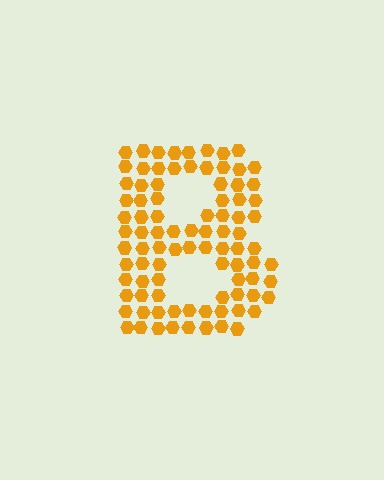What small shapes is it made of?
It is made of small hexagons.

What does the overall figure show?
The overall figure shows the letter B.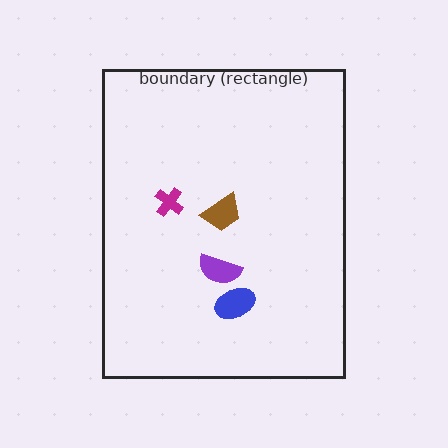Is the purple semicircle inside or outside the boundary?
Inside.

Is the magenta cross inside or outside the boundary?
Inside.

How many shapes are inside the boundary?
4 inside, 0 outside.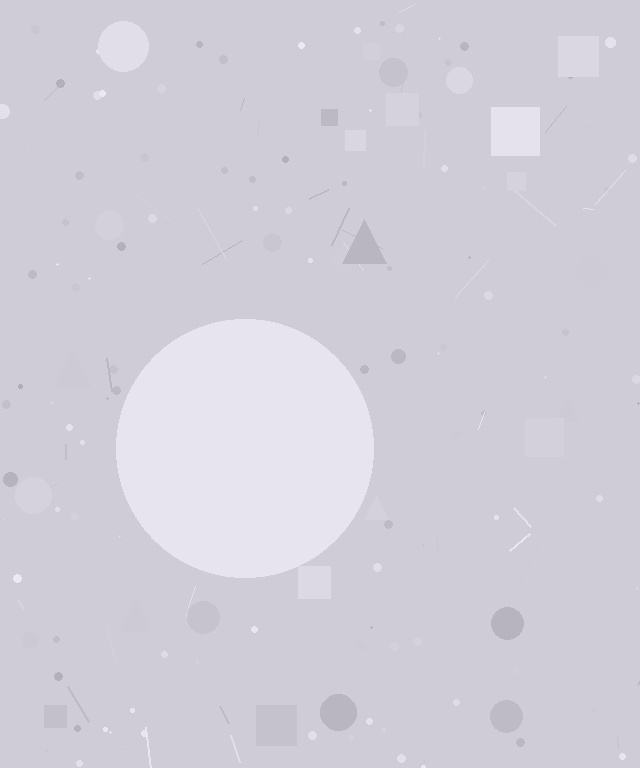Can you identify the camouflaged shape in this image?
The camouflaged shape is a circle.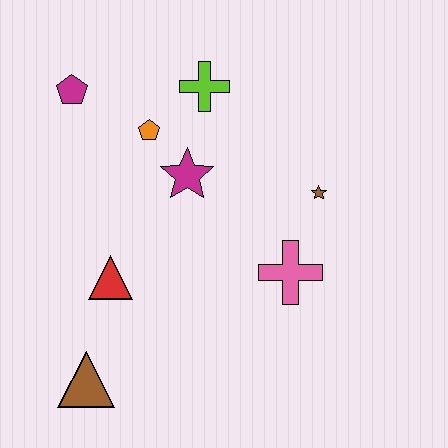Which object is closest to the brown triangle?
The red triangle is closest to the brown triangle.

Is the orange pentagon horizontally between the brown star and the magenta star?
No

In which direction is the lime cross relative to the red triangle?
The lime cross is above the red triangle.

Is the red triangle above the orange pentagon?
No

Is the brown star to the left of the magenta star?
No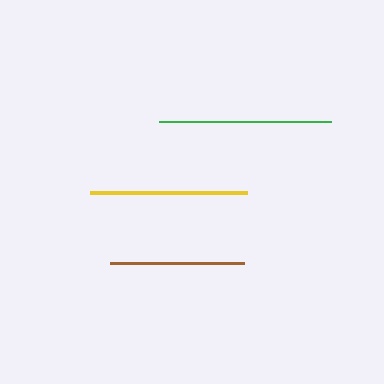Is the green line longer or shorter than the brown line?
The green line is longer than the brown line.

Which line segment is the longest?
The green line is the longest at approximately 172 pixels.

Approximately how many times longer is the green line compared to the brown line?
The green line is approximately 1.3 times the length of the brown line.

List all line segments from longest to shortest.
From longest to shortest: green, yellow, brown.